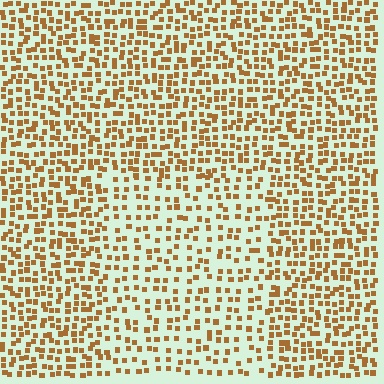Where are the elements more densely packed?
The elements are more densely packed outside the rectangle boundary.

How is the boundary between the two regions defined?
The boundary is defined by a change in element density (approximately 1.7x ratio). All elements are the same color, size, and shape.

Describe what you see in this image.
The image contains small brown elements arranged at two different densities. A rectangle-shaped region is visible where the elements are less densely packed than the surrounding area.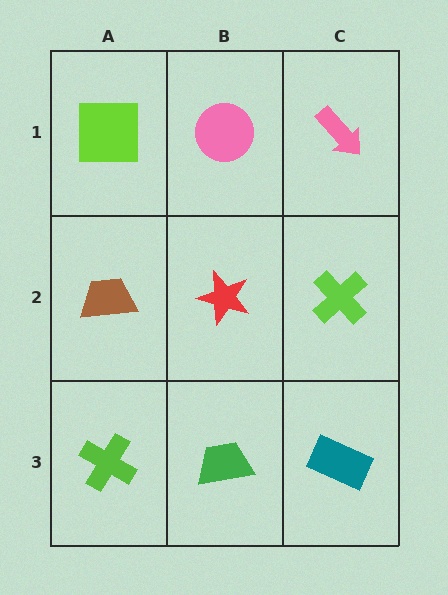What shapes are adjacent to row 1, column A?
A brown trapezoid (row 2, column A), a pink circle (row 1, column B).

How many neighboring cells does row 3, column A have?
2.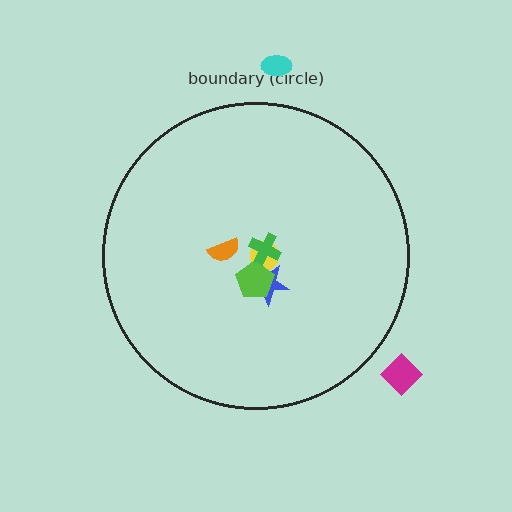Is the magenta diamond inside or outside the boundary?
Outside.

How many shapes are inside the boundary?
5 inside, 2 outside.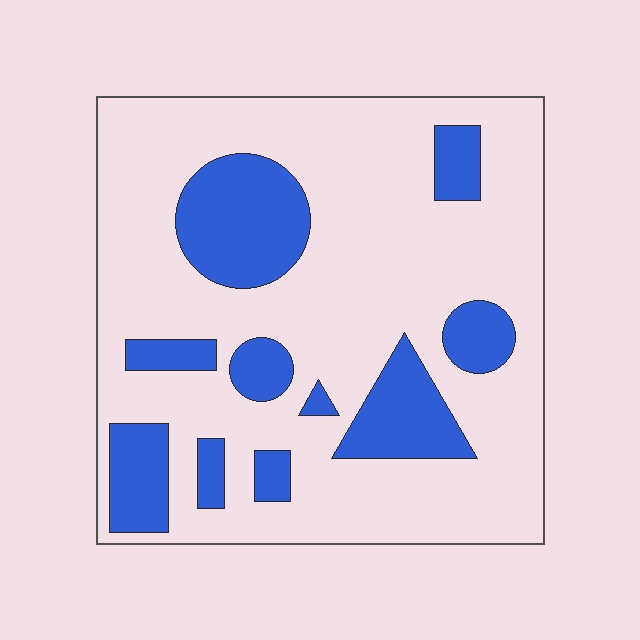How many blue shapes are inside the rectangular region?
10.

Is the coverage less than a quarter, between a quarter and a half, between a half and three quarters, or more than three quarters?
Less than a quarter.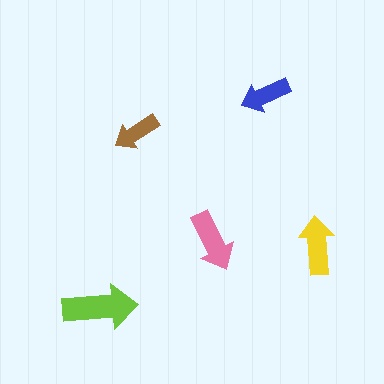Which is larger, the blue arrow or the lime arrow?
The lime one.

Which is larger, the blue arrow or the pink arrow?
The pink one.